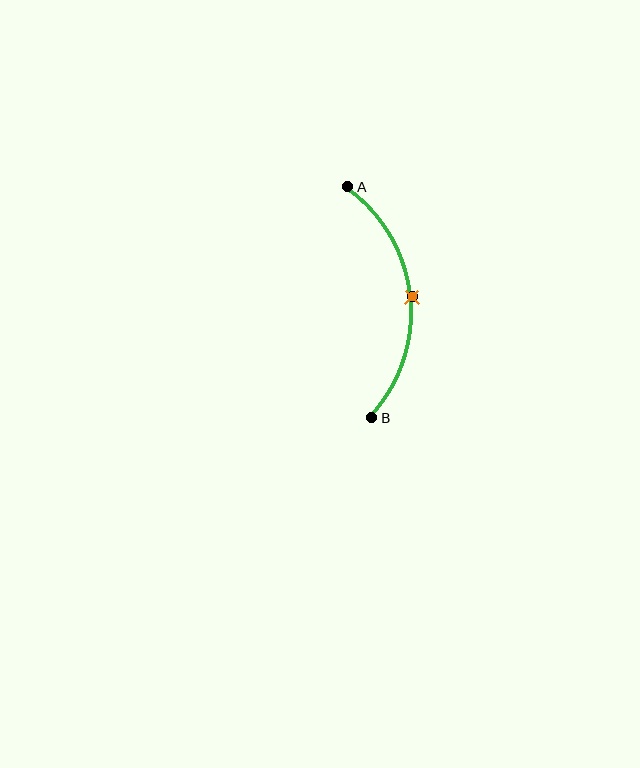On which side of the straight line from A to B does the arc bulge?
The arc bulges to the right of the straight line connecting A and B.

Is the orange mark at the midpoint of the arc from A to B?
Yes. The orange mark lies on the arc at equal arc-length from both A and B — it is the arc midpoint.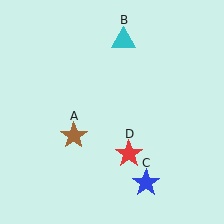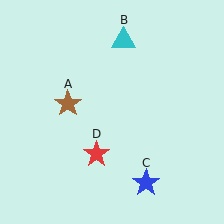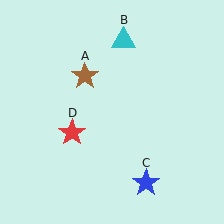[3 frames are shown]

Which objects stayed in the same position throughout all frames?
Cyan triangle (object B) and blue star (object C) remained stationary.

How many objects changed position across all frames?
2 objects changed position: brown star (object A), red star (object D).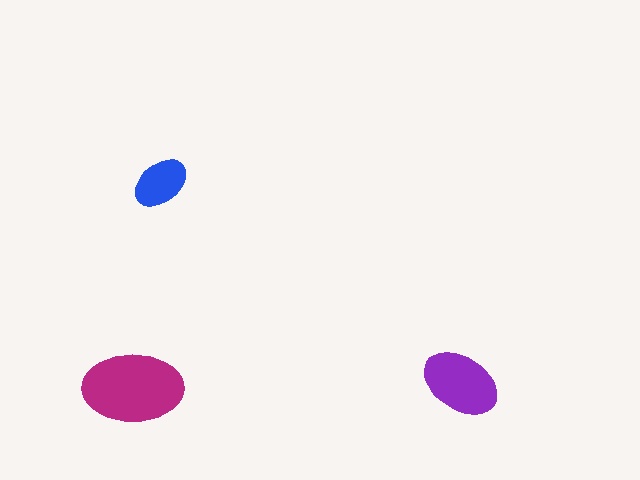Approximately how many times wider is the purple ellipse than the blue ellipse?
About 1.5 times wider.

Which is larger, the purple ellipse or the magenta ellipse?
The magenta one.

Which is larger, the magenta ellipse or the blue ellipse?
The magenta one.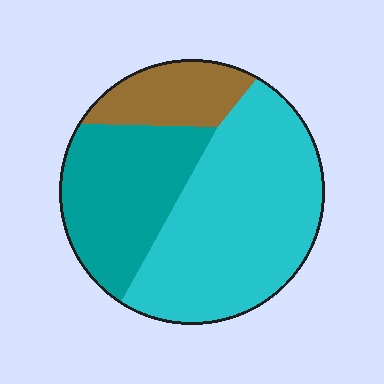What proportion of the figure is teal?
Teal takes up about one third (1/3) of the figure.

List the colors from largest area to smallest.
From largest to smallest: cyan, teal, brown.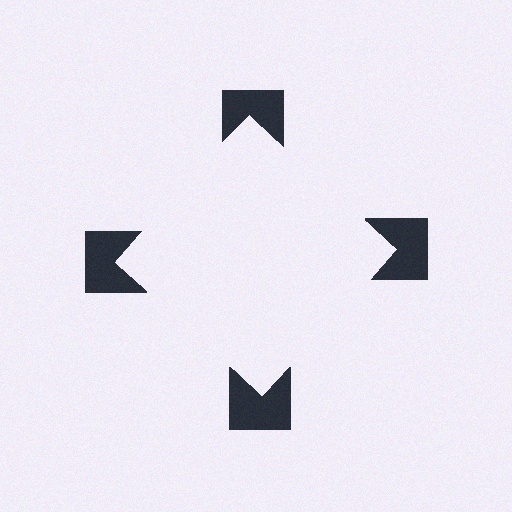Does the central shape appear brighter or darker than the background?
It typically appears slightly brighter than the background, even though no actual brightness change is drawn.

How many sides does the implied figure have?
4 sides.